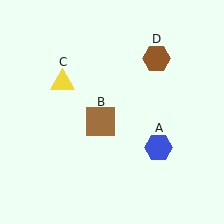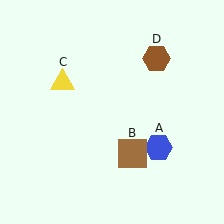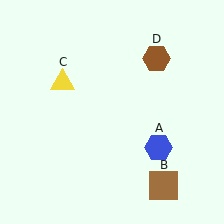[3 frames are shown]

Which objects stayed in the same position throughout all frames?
Blue hexagon (object A) and yellow triangle (object C) and brown hexagon (object D) remained stationary.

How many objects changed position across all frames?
1 object changed position: brown square (object B).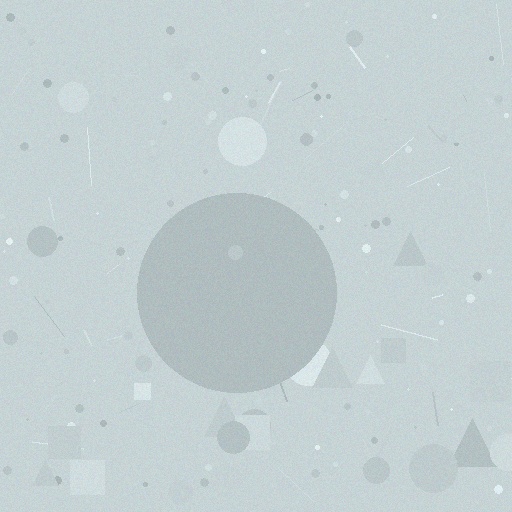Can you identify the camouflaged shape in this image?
The camouflaged shape is a circle.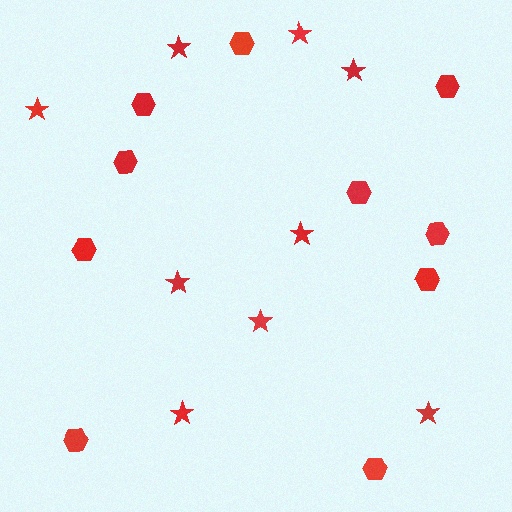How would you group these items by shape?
There are 2 groups: one group of stars (9) and one group of hexagons (10).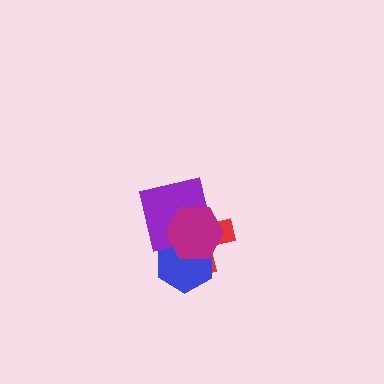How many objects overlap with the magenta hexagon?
3 objects overlap with the magenta hexagon.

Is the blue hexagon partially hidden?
Yes, it is partially covered by another shape.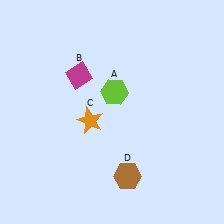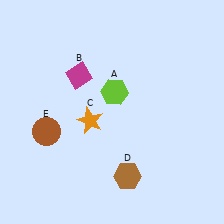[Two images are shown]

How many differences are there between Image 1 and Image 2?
There is 1 difference between the two images.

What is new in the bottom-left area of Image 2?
A brown circle (E) was added in the bottom-left area of Image 2.